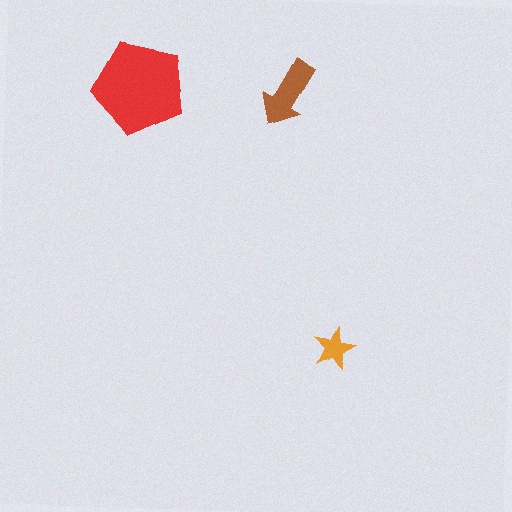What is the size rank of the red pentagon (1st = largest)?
1st.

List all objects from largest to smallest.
The red pentagon, the brown arrow, the orange star.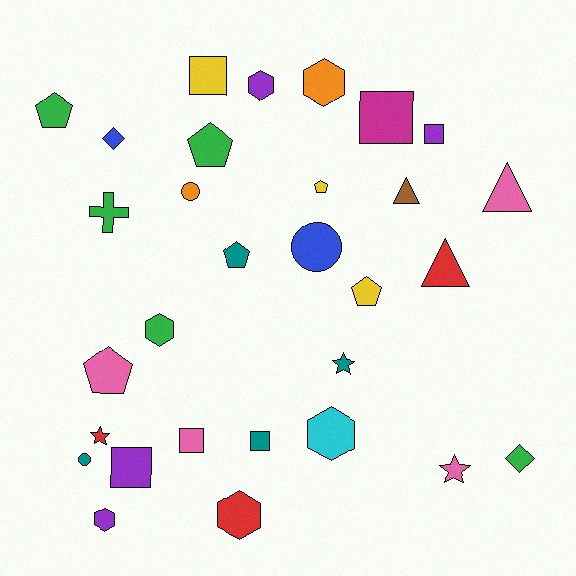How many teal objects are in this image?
There are 4 teal objects.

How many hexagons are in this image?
There are 6 hexagons.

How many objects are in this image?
There are 30 objects.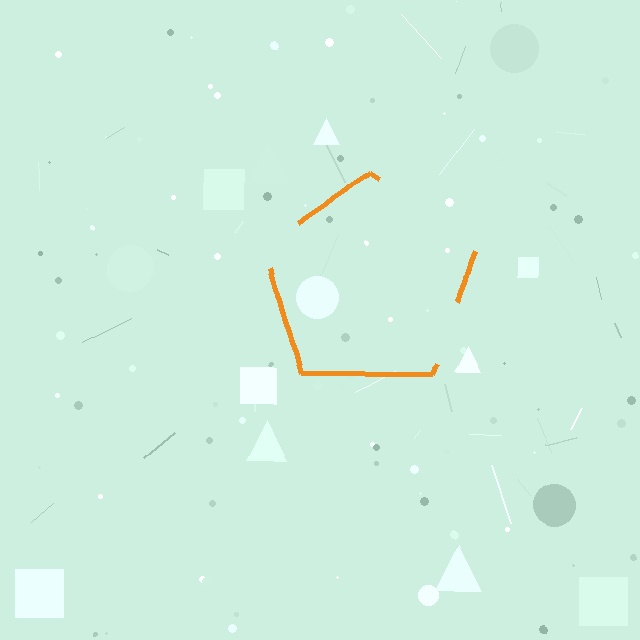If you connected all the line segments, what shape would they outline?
They would outline a pentagon.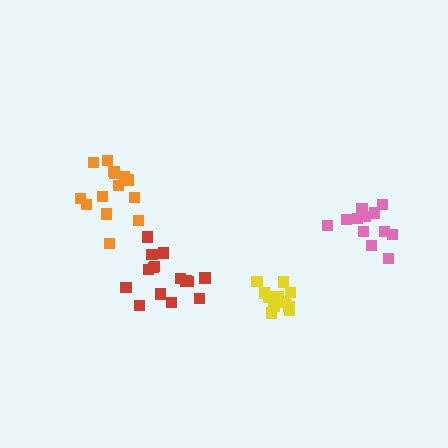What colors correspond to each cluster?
The clusters are colored: yellow, red, pink, orange.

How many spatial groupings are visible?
There are 4 spatial groupings.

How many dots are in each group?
Group 1: 12 dots, Group 2: 15 dots, Group 3: 12 dots, Group 4: 14 dots (53 total).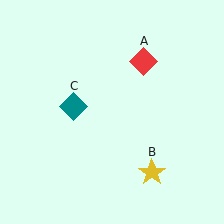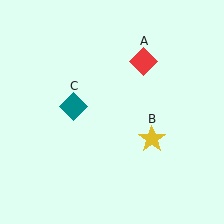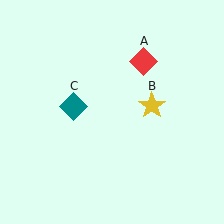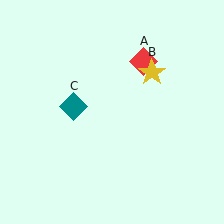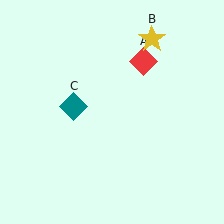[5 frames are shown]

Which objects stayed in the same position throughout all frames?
Red diamond (object A) and teal diamond (object C) remained stationary.